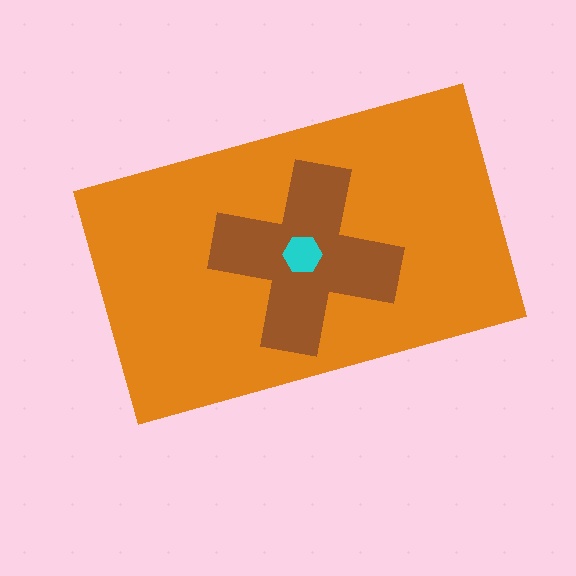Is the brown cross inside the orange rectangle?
Yes.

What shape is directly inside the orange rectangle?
The brown cross.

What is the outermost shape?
The orange rectangle.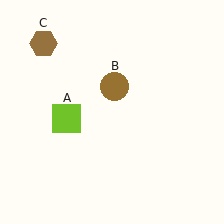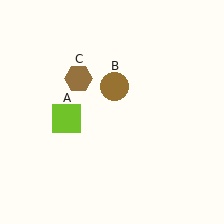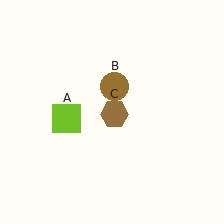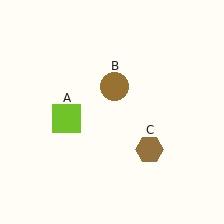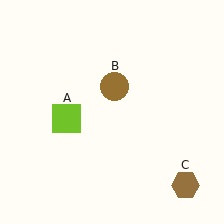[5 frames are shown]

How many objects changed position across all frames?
1 object changed position: brown hexagon (object C).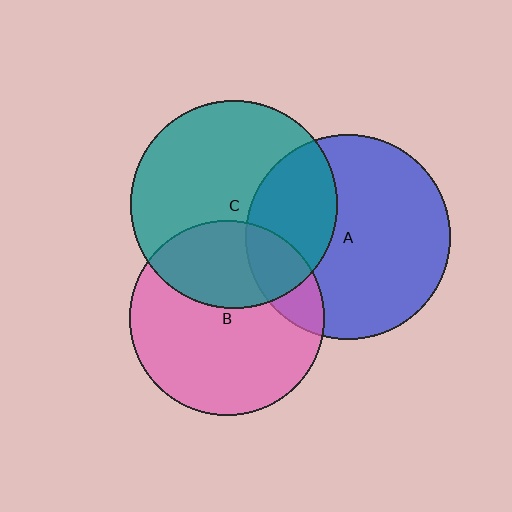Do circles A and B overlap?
Yes.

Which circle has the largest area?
Circle C (teal).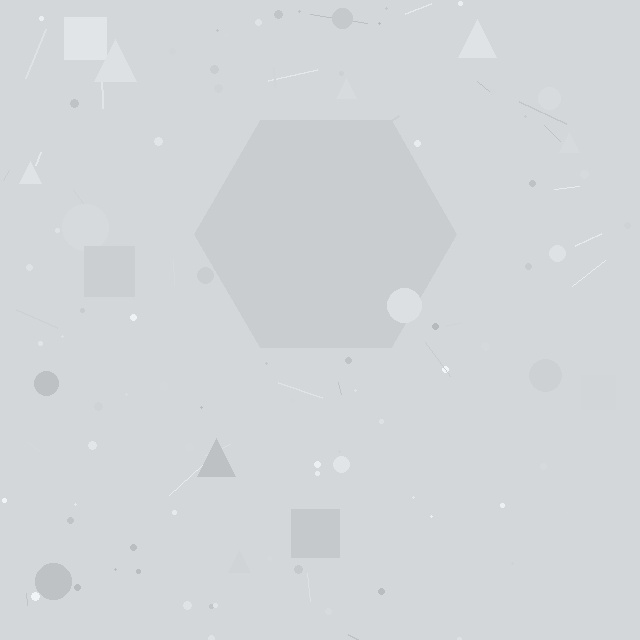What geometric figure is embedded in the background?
A hexagon is embedded in the background.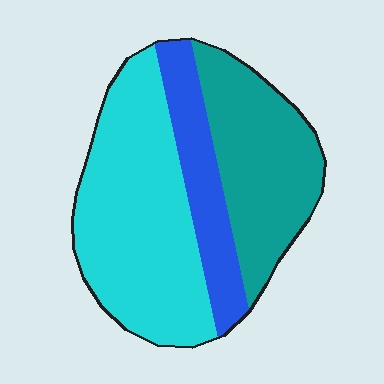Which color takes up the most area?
Cyan, at roughly 50%.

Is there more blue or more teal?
Teal.